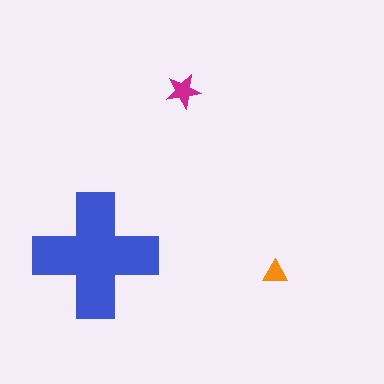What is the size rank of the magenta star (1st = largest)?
2nd.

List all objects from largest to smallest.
The blue cross, the magenta star, the orange triangle.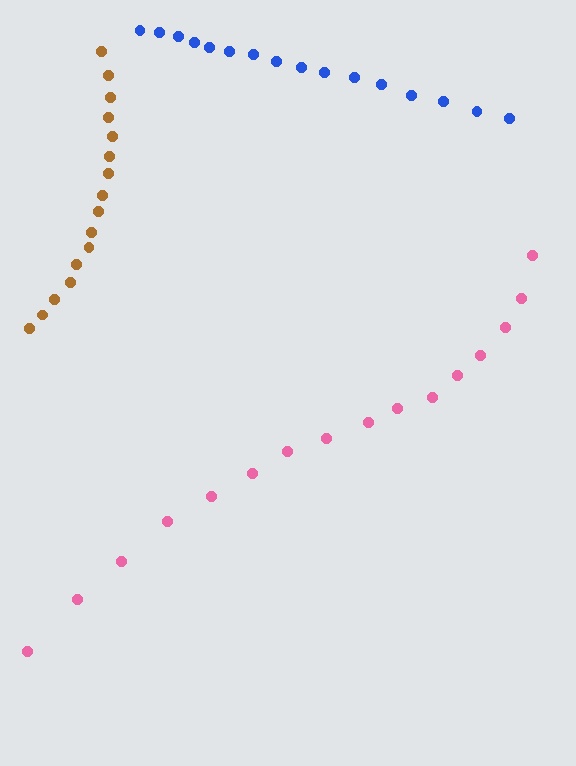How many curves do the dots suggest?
There are 3 distinct paths.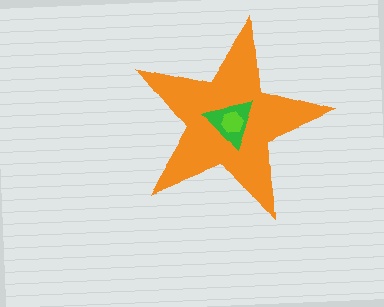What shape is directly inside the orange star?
The green triangle.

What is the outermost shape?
The orange star.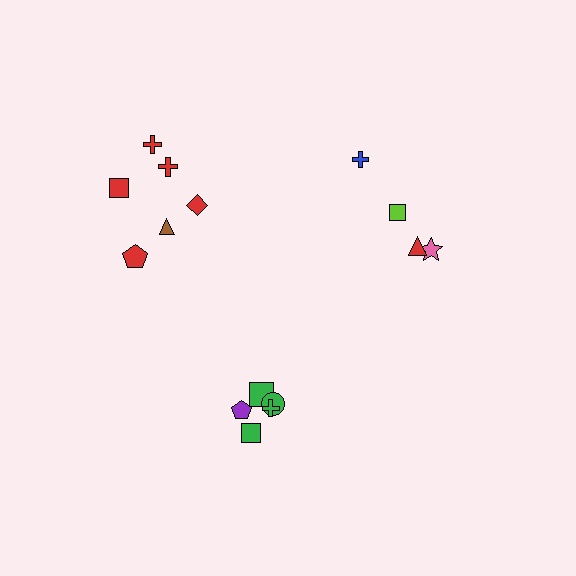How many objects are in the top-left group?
There are 6 objects.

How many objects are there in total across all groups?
There are 15 objects.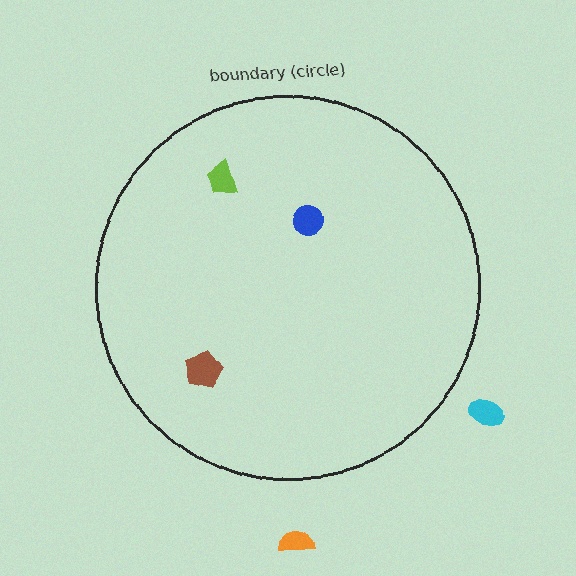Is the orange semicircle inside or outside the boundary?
Outside.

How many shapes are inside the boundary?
3 inside, 2 outside.